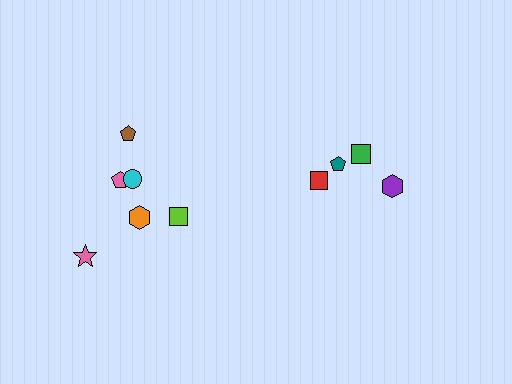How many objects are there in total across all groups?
There are 10 objects.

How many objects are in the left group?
There are 6 objects.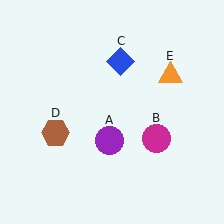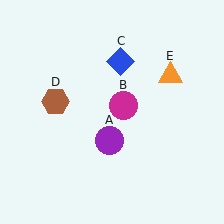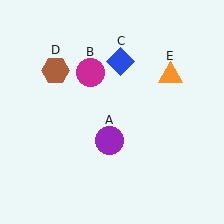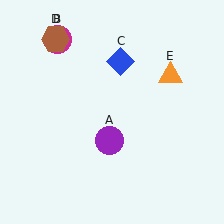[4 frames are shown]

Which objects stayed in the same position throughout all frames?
Purple circle (object A) and blue diamond (object C) and orange triangle (object E) remained stationary.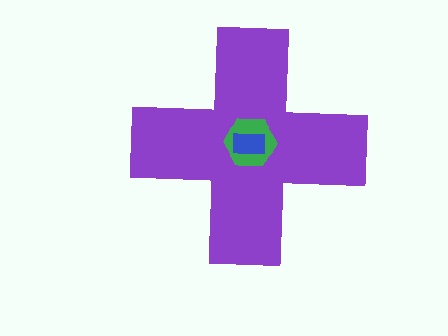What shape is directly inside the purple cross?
The green hexagon.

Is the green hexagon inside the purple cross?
Yes.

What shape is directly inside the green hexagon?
The blue rectangle.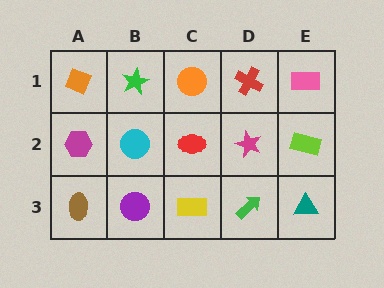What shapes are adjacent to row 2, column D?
A red cross (row 1, column D), a green arrow (row 3, column D), a red ellipse (row 2, column C), a lime rectangle (row 2, column E).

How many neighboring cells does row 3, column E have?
2.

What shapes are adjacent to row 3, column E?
A lime rectangle (row 2, column E), a green arrow (row 3, column D).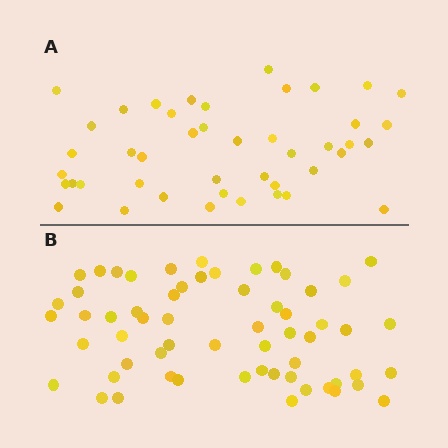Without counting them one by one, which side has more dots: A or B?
Region B (the bottom region) has more dots.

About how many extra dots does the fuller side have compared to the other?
Region B has approximately 15 more dots than region A.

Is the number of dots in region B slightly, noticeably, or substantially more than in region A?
Region B has noticeably more, but not dramatically so. The ratio is roughly 1.4 to 1.